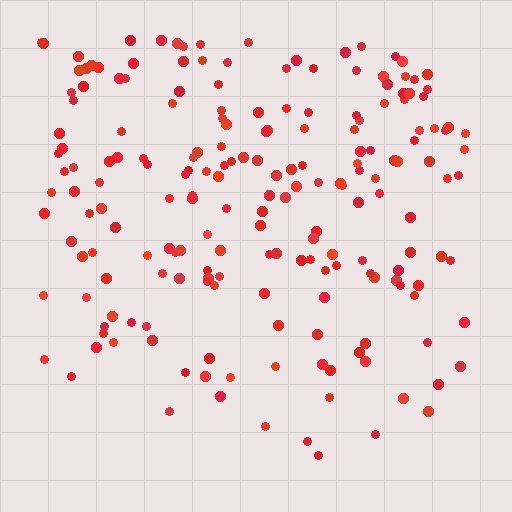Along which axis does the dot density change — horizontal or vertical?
Vertical.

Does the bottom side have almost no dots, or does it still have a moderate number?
Still a moderate number, just noticeably fewer than the top.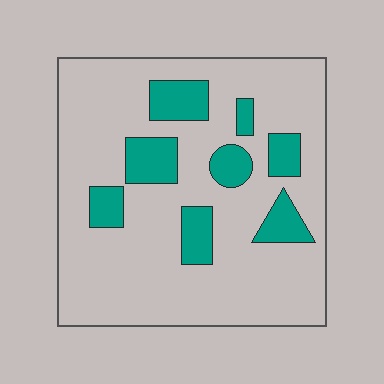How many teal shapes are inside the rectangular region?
8.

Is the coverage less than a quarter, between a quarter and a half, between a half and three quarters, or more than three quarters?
Less than a quarter.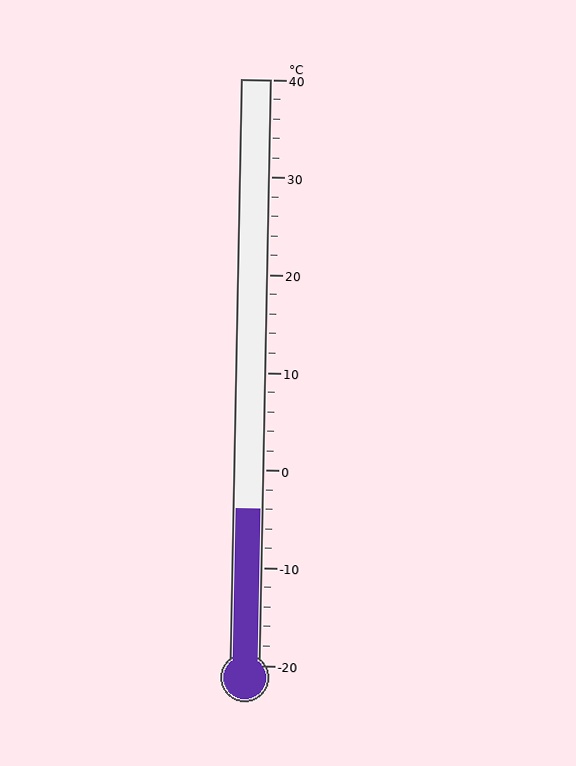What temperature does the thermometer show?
The thermometer shows approximately -4°C.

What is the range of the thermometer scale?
The thermometer scale ranges from -20°C to 40°C.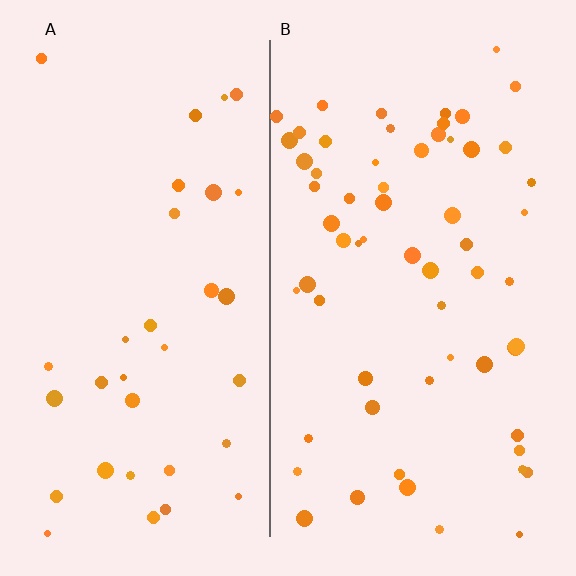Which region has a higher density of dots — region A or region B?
B (the right).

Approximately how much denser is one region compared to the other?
Approximately 1.8× — region B over region A.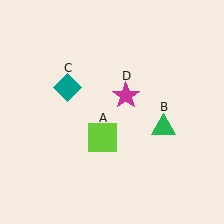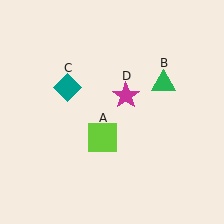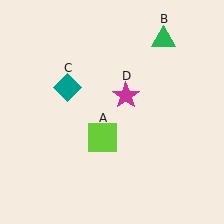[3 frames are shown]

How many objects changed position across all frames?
1 object changed position: green triangle (object B).